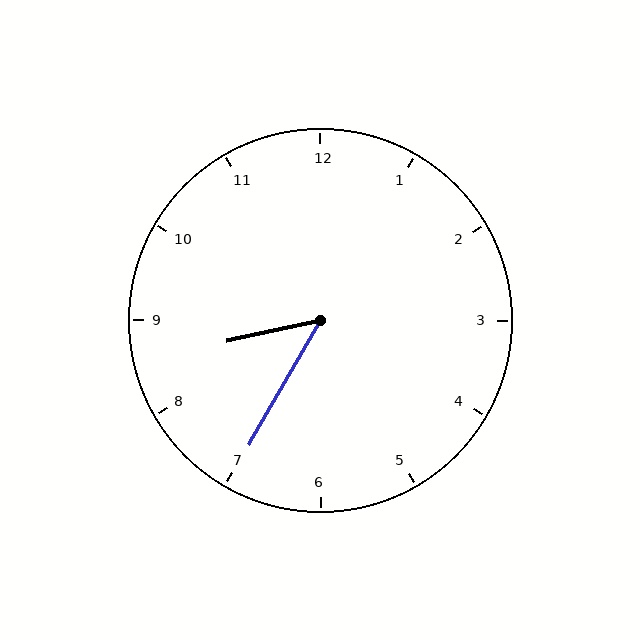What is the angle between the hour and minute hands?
Approximately 48 degrees.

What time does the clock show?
8:35.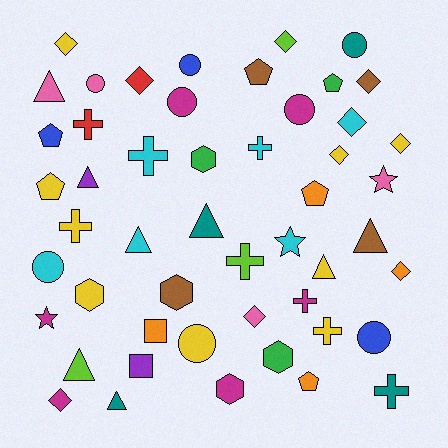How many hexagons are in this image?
There are 5 hexagons.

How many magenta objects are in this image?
There are 6 magenta objects.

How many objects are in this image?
There are 50 objects.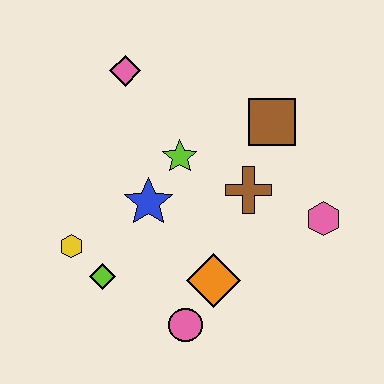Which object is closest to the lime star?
The blue star is closest to the lime star.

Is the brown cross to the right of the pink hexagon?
No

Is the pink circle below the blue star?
Yes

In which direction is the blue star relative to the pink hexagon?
The blue star is to the left of the pink hexagon.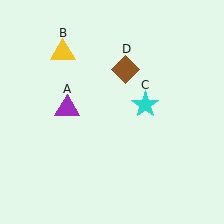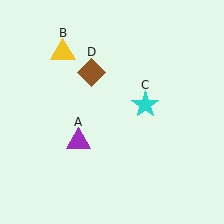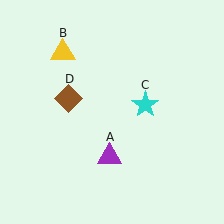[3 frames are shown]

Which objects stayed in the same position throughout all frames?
Yellow triangle (object B) and cyan star (object C) remained stationary.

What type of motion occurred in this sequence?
The purple triangle (object A), brown diamond (object D) rotated counterclockwise around the center of the scene.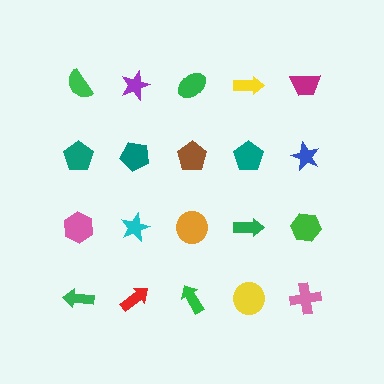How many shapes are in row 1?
5 shapes.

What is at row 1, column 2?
A purple star.